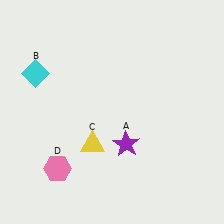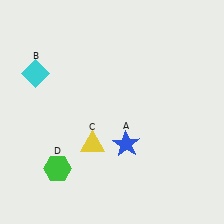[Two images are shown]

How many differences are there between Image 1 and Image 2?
There are 2 differences between the two images.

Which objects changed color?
A changed from purple to blue. D changed from pink to green.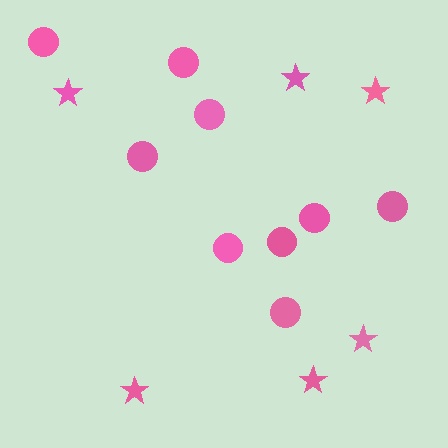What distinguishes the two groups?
There are 2 groups: one group of stars (6) and one group of circles (9).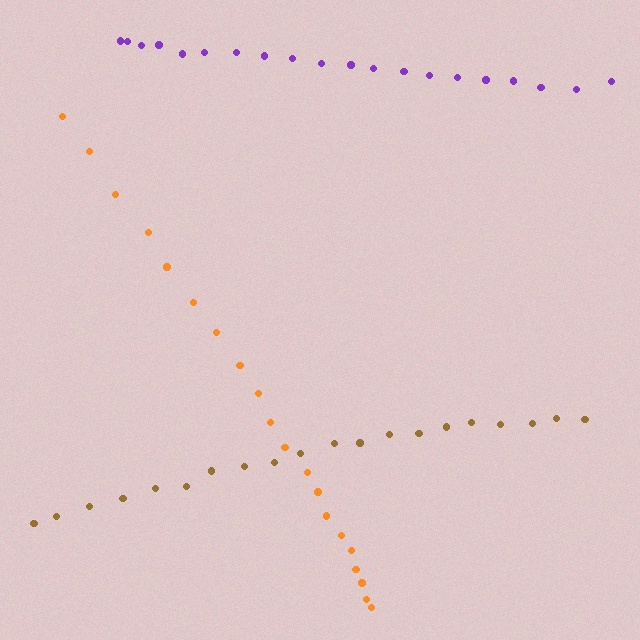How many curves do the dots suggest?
There are 3 distinct paths.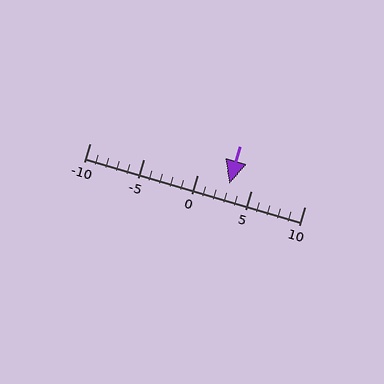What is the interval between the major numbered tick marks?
The major tick marks are spaced 5 units apart.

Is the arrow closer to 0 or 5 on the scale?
The arrow is closer to 5.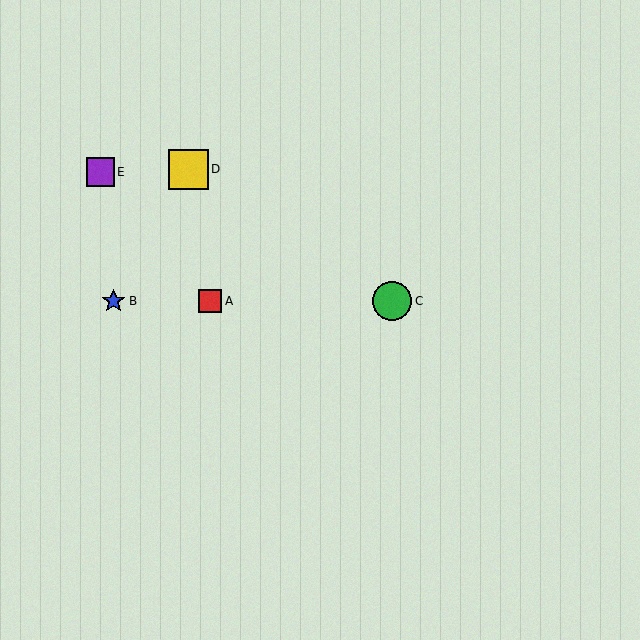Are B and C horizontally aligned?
Yes, both are at y≈301.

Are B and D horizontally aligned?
No, B is at y≈301 and D is at y≈169.